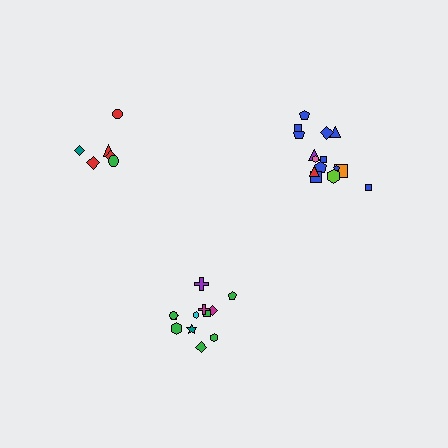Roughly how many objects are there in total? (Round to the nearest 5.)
Roughly 35 objects in total.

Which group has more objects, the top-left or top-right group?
The top-right group.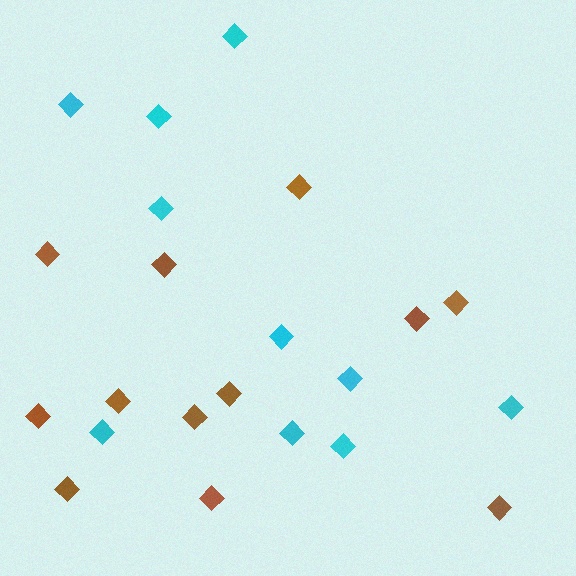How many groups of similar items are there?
There are 2 groups: one group of brown diamonds (12) and one group of cyan diamonds (10).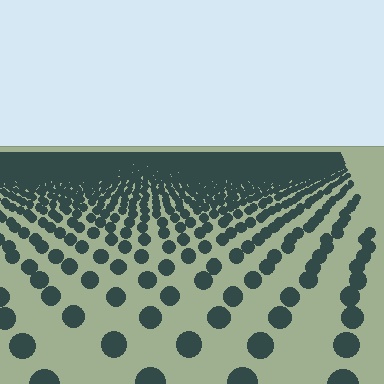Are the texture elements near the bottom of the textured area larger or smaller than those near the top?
Larger. Near the bottom, elements are closer to the viewer and appear at a bigger on-screen size.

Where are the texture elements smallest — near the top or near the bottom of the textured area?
Near the top.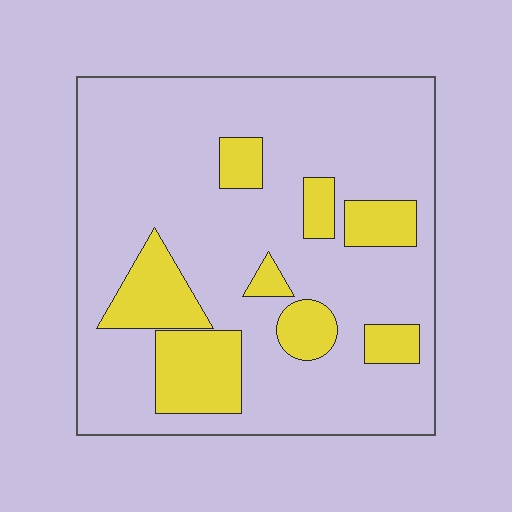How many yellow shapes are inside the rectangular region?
8.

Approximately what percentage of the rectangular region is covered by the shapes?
Approximately 20%.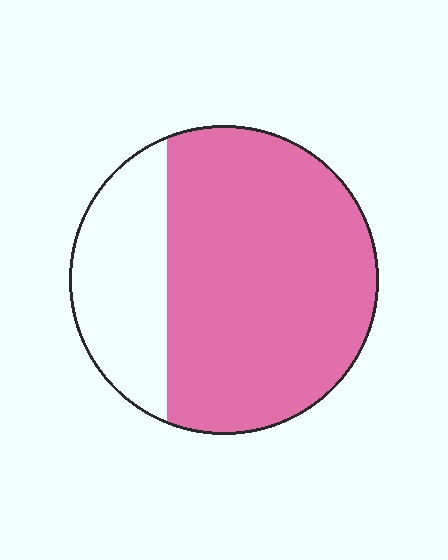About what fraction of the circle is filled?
About three quarters (3/4).